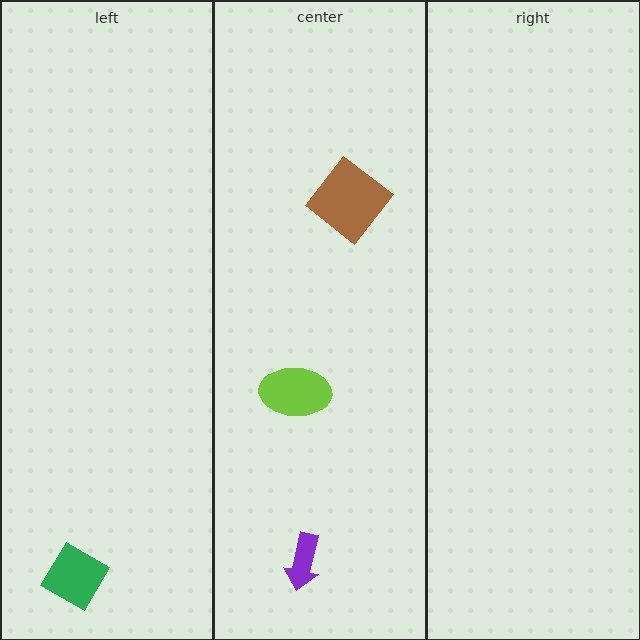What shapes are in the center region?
The lime ellipse, the purple arrow, the brown diamond.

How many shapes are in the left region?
1.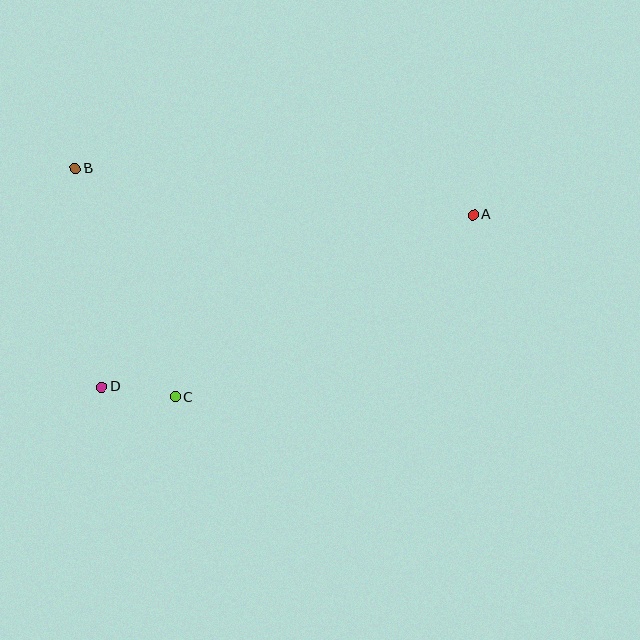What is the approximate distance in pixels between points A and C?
The distance between A and C is approximately 349 pixels.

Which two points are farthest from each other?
Points A and D are farthest from each other.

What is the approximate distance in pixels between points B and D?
The distance between B and D is approximately 220 pixels.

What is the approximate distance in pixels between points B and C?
The distance between B and C is approximately 250 pixels.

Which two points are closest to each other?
Points C and D are closest to each other.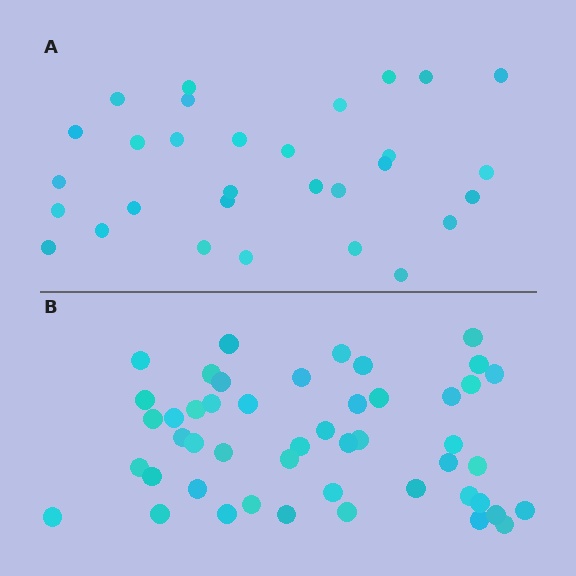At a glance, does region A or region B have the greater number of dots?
Region B (the bottom region) has more dots.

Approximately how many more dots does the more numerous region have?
Region B has approximately 20 more dots than region A.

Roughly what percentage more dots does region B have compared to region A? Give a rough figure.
About 60% more.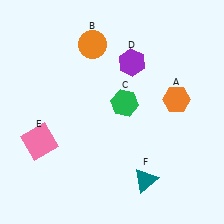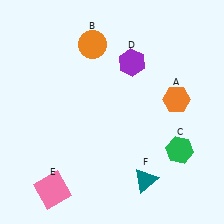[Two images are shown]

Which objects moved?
The objects that moved are: the green hexagon (C), the pink square (E).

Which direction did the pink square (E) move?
The pink square (E) moved down.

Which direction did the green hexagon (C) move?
The green hexagon (C) moved right.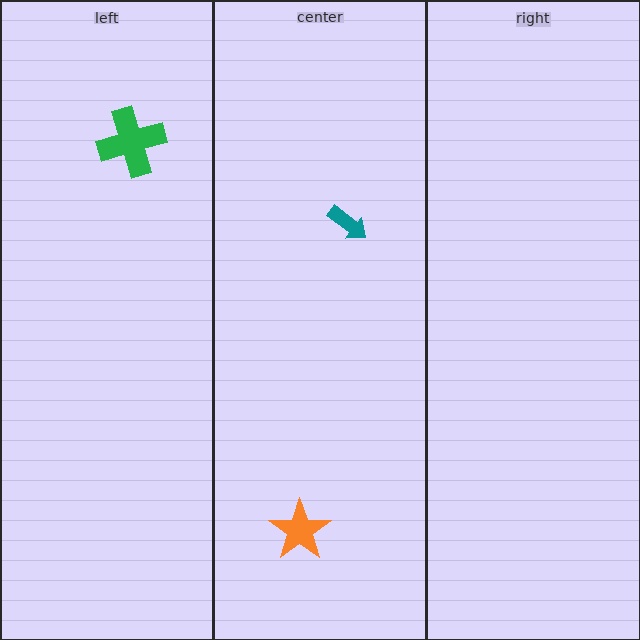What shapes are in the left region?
The green cross.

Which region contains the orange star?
The center region.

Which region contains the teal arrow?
The center region.